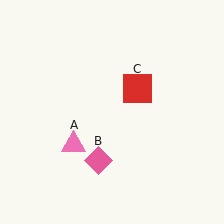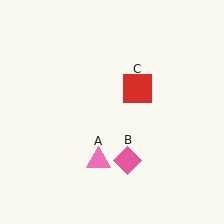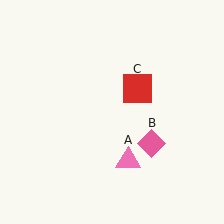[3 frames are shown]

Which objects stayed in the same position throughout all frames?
Red square (object C) remained stationary.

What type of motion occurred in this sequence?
The pink triangle (object A), pink diamond (object B) rotated counterclockwise around the center of the scene.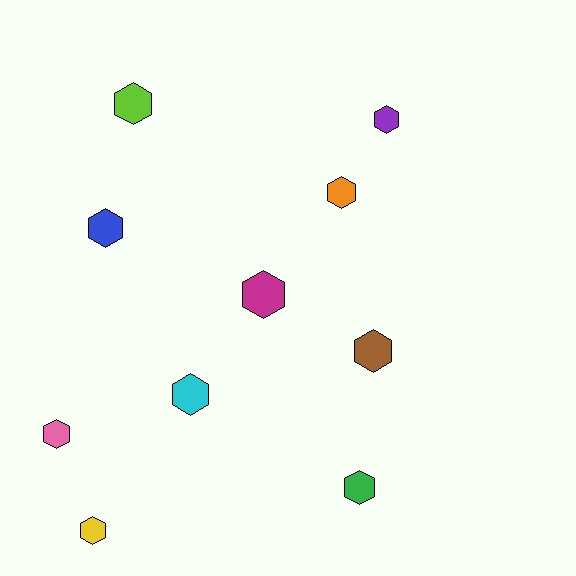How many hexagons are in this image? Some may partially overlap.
There are 10 hexagons.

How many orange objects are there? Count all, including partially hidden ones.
There is 1 orange object.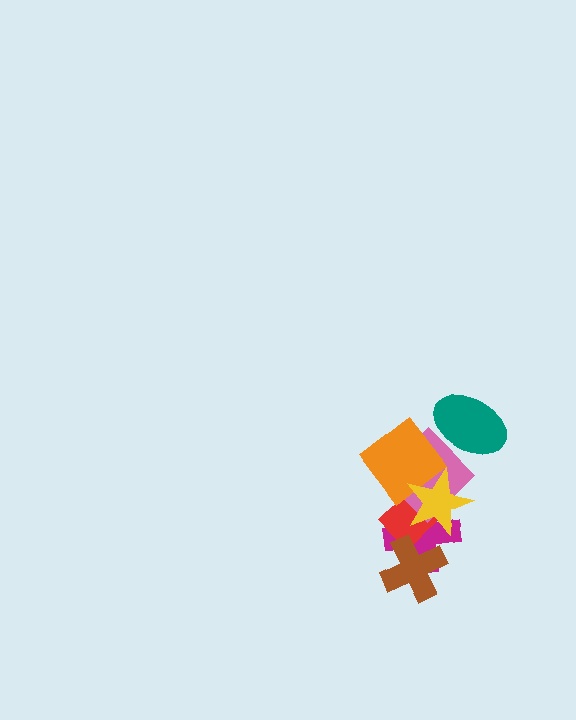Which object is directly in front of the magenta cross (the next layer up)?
The red diamond is directly in front of the magenta cross.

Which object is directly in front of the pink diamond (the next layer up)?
The orange diamond is directly in front of the pink diamond.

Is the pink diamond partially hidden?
Yes, it is partially covered by another shape.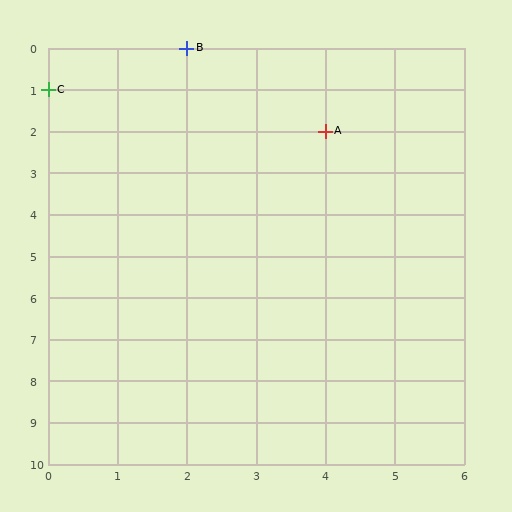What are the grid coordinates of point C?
Point C is at grid coordinates (0, 1).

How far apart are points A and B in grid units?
Points A and B are 2 columns and 2 rows apart (about 2.8 grid units diagonally).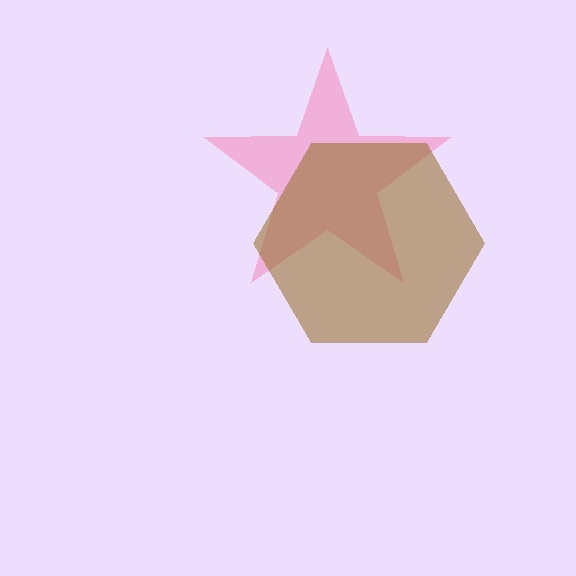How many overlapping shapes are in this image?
There are 2 overlapping shapes in the image.